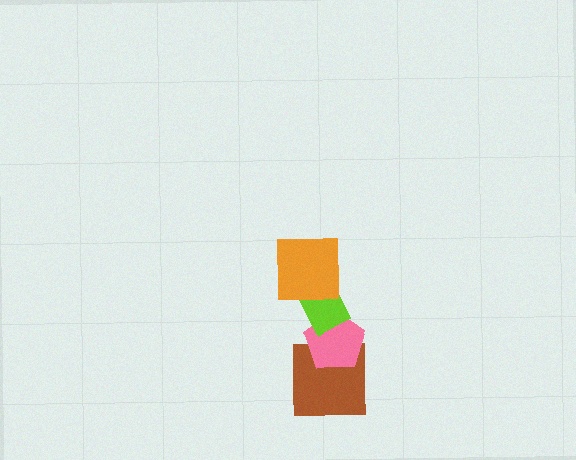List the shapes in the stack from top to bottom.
From top to bottom: the orange square, the lime rectangle, the pink pentagon, the brown square.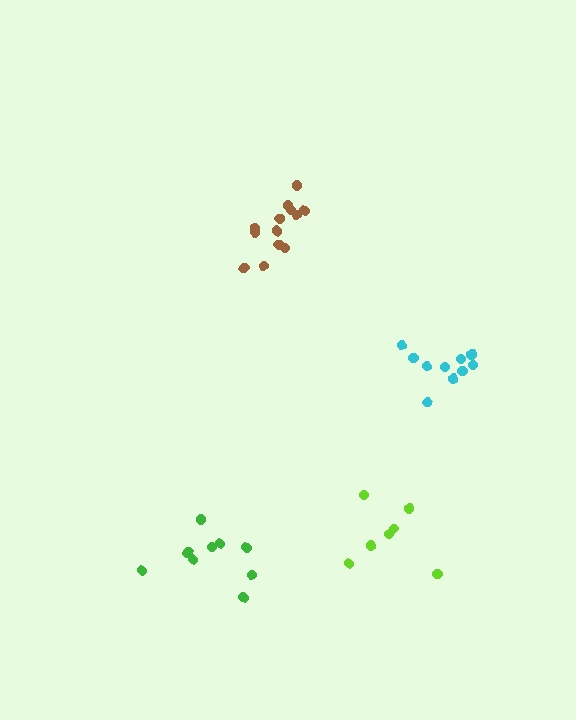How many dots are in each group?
Group 1: 9 dots, Group 2: 13 dots, Group 3: 7 dots, Group 4: 10 dots (39 total).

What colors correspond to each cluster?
The clusters are colored: green, brown, lime, cyan.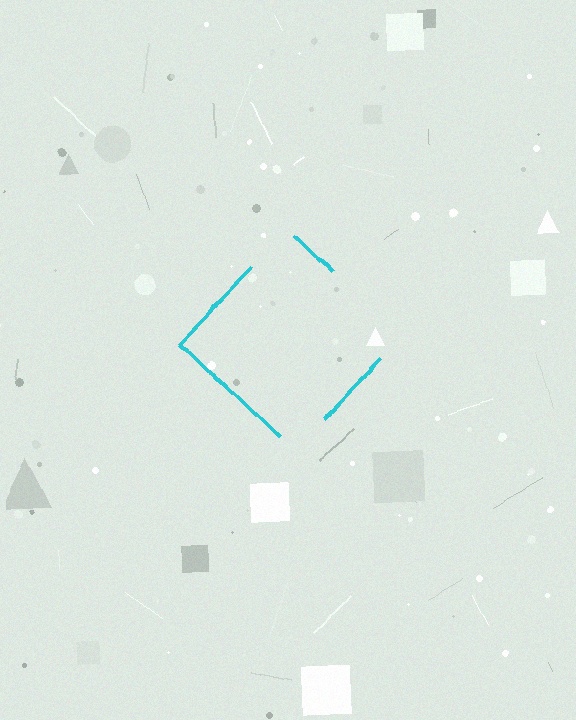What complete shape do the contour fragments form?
The contour fragments form a diamond.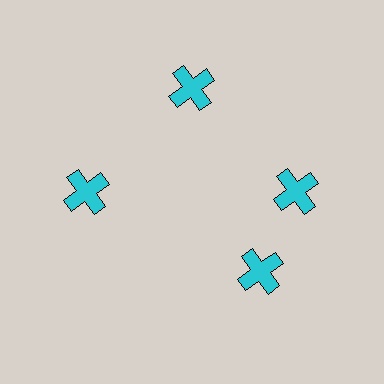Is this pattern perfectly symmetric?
No. The 4 cyan crosses are arranged in a ring, but one element near the 6 o'clock position is rotated out of alignment along the ring, breaking the 4-fold rotational symmetry.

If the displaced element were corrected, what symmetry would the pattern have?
It would have 4-fold rotational symmetry — the pattern would map onto itself every 90 degrees.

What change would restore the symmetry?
The symmetry would be restored by rotating it back into even spacing with its neighbors so that all 4 crosses sit at equal angles and equal distance from the center.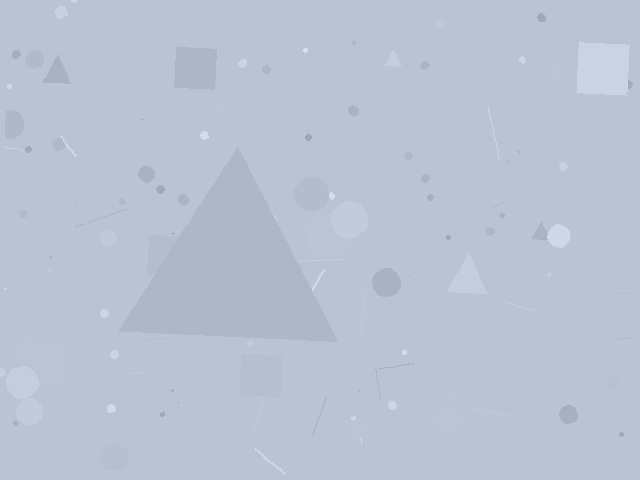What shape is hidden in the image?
A triangle is hidden in the image.